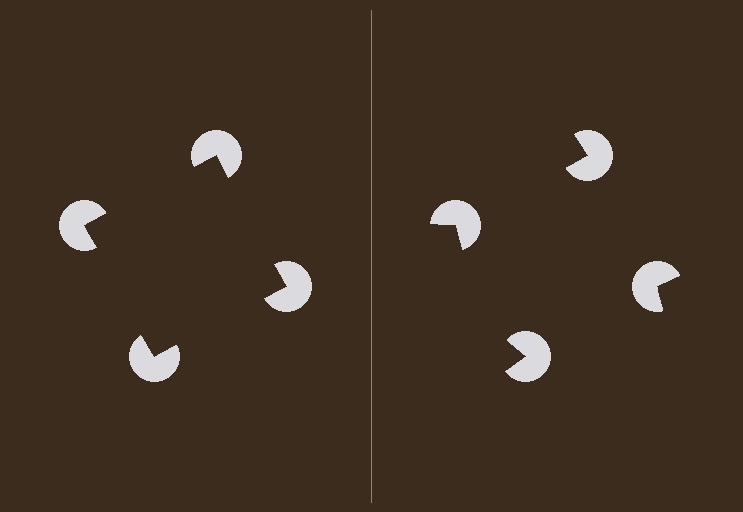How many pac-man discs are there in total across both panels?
8 — 4 on each side.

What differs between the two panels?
The pac-man discs are positioned identically on both sides; only the wedge orientations differ. On the left they align to a square; on the right they are misaligned.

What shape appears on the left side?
An illusory square.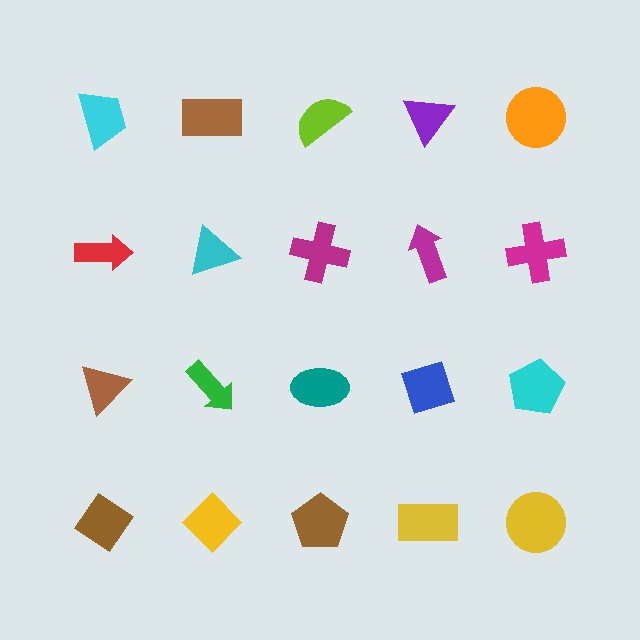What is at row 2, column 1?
A red arrow.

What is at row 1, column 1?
A cyan trapezoid.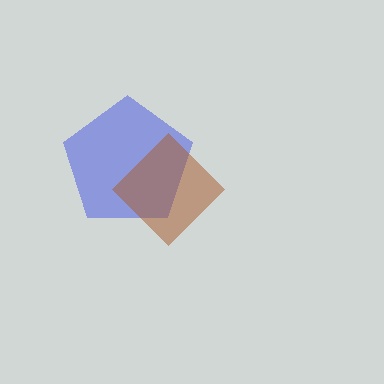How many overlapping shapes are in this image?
There are 2 overlapping shapes in the image.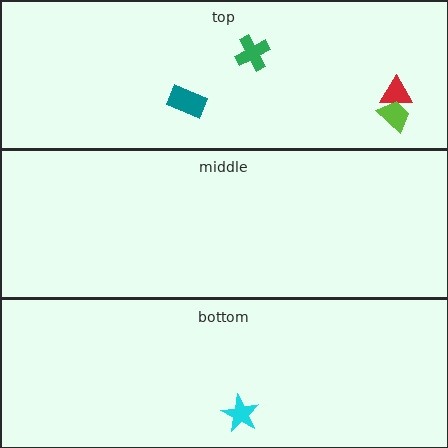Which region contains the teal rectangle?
The top region.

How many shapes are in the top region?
4.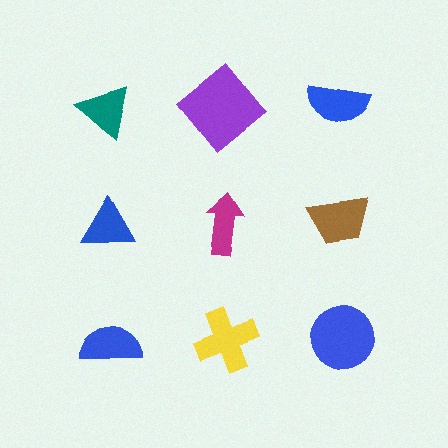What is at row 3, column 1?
A blue semicircle.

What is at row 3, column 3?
A blue circle.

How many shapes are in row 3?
3 shapes.